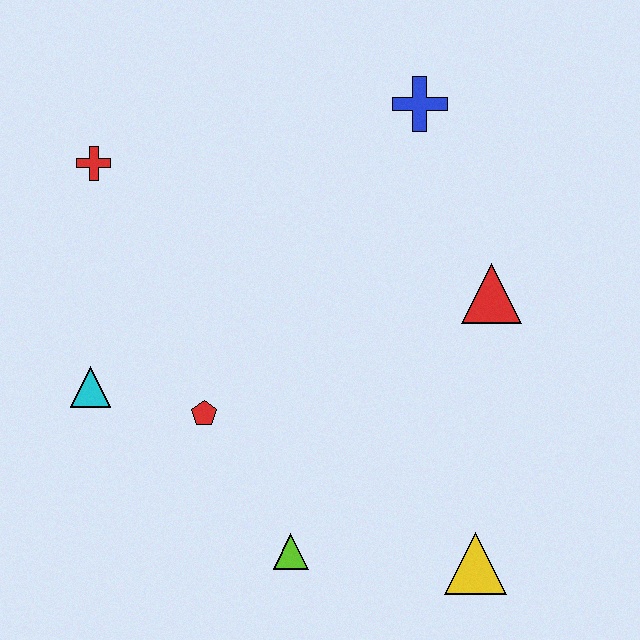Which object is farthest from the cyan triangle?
The blue cross is farthest from the cyan triangle.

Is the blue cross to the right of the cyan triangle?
Yes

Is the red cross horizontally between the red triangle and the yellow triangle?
No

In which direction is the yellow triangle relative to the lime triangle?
The yellow triangle is to the right of the lime triangle.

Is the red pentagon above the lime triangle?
Yes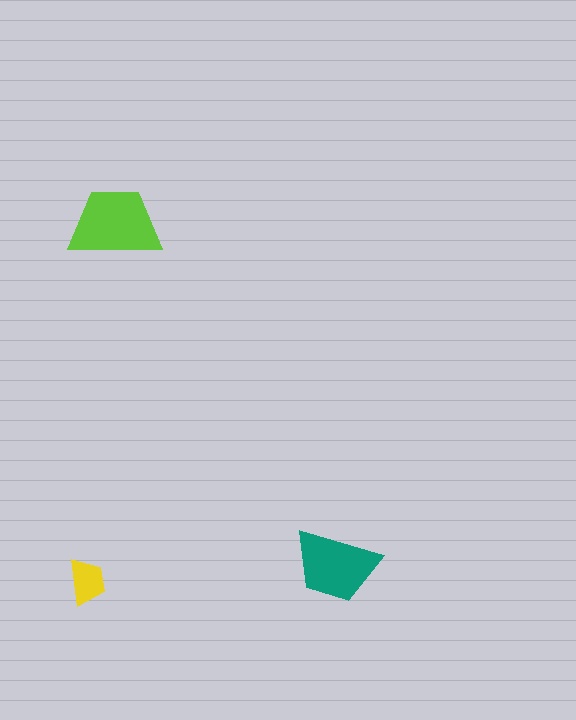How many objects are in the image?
There are 3 objects in the image.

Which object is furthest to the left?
The yellow trapezoid is leftmost.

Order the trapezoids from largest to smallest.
the lime one, the teal one, the yellow one.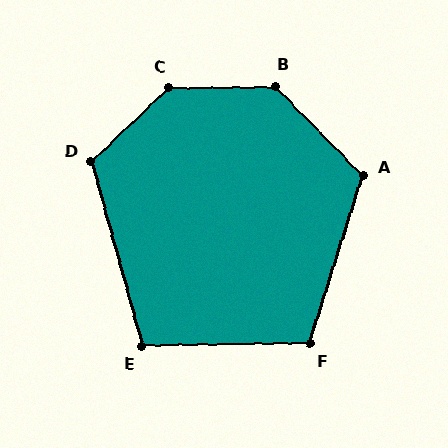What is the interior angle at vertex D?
Approximately 118 degrees (obtuse).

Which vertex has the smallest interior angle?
E, at approximately 105 degrees.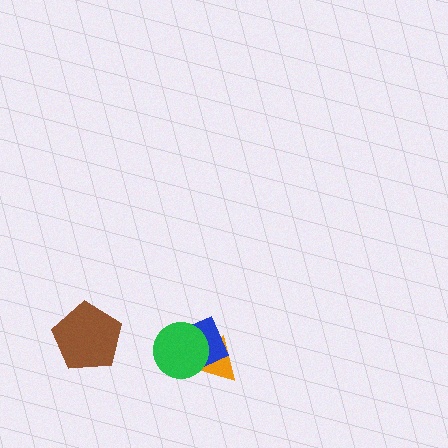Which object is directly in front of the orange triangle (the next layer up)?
The blue diamond is directly in front of the orange triangle.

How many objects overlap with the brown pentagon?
0 objects overlap with the brown pentagon.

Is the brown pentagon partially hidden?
No, no other shape covers it.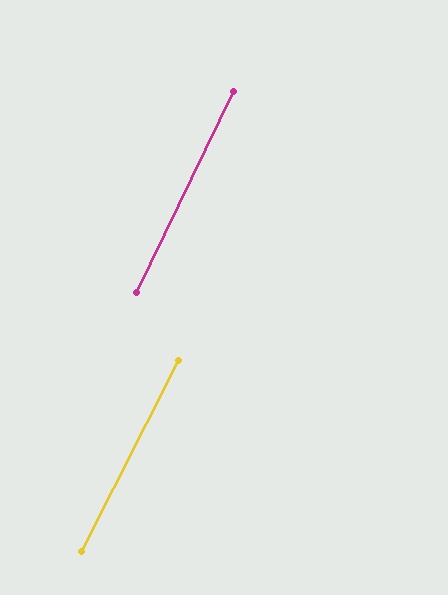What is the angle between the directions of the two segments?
Approximately 1 degree.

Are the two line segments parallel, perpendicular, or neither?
Parallel — their directions differ by only 0.8°.